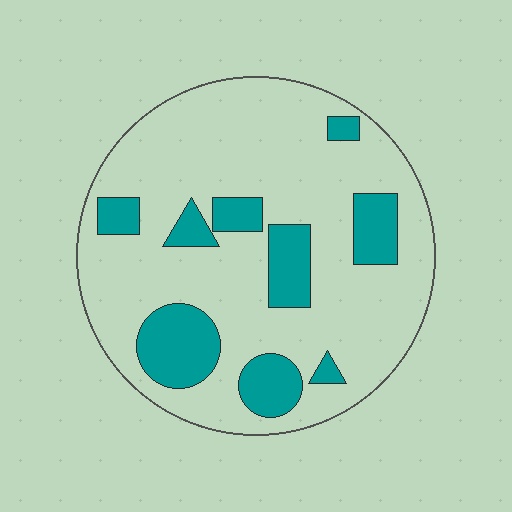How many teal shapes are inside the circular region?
9.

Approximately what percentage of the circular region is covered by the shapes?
Approximately 20%.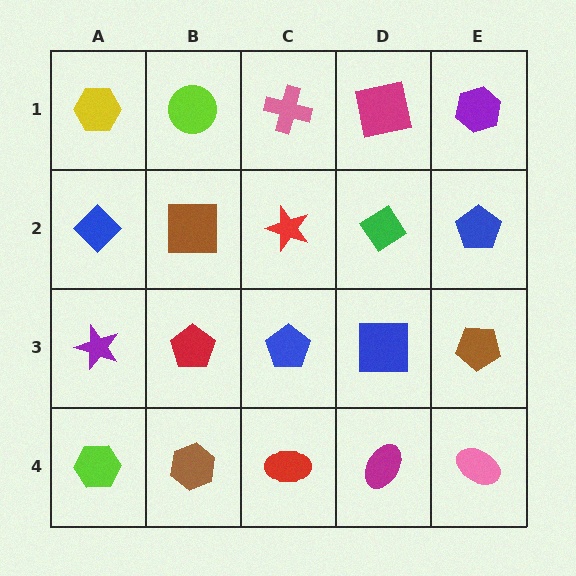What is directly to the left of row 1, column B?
A yellow hexagon.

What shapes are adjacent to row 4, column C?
A blue pentagon (row 3, column C), a brown hexagon (row 4, column B), a magenta ellipse (row 4, column D).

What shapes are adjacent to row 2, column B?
A lime circle (row 1, column B), a red pentagon (row 3, column B), a blue diamond (row 2, column A), a red star (row 2, column C).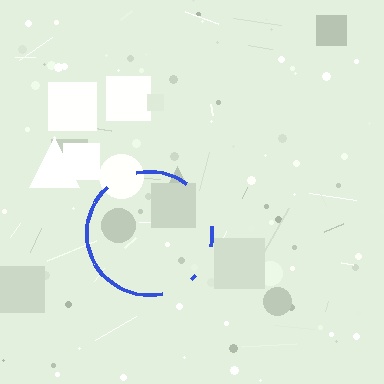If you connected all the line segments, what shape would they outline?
They would outline a circle.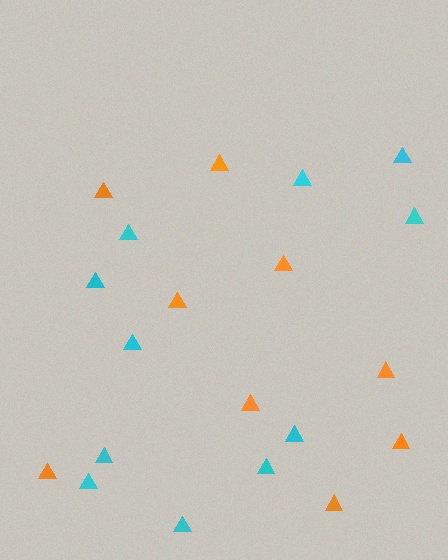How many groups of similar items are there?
There are 2 groups: one group of cyan triangles (11) and one group of orange triangles (9).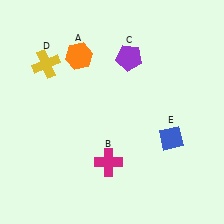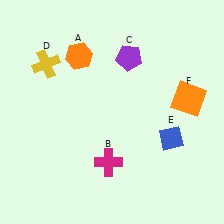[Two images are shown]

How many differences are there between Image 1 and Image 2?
There is 1 difference between the two images.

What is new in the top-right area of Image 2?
An orange square (F) was added in the top-right area of Image 2.